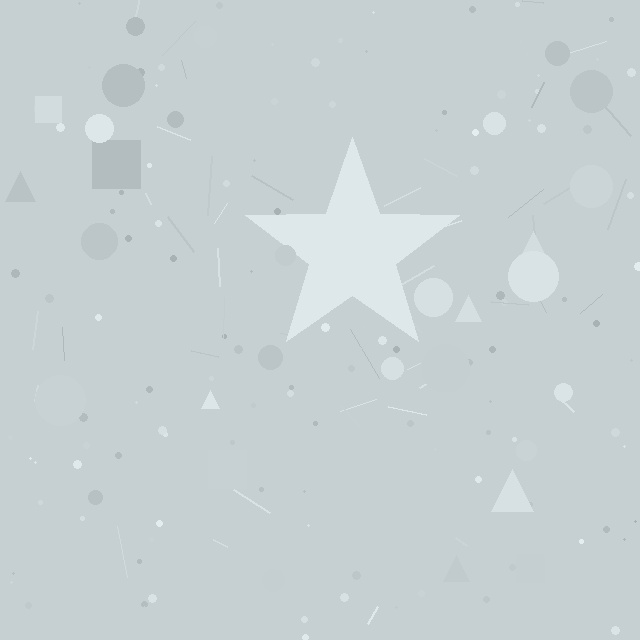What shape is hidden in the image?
A star is hidden in the image.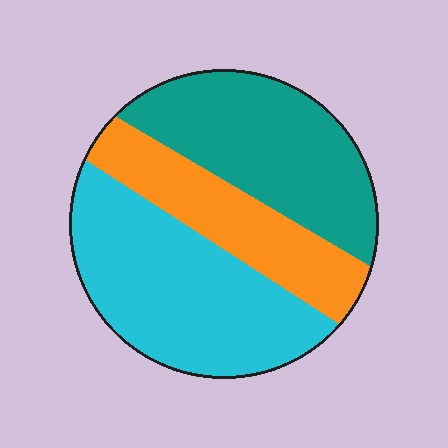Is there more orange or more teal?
Teal.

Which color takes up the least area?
Orange, at roughly 25%.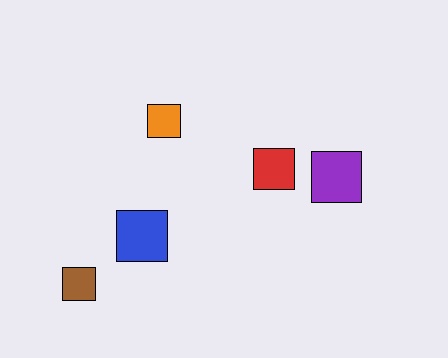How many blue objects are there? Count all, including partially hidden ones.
There is 1 blue object.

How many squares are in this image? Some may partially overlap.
There are 5 squares.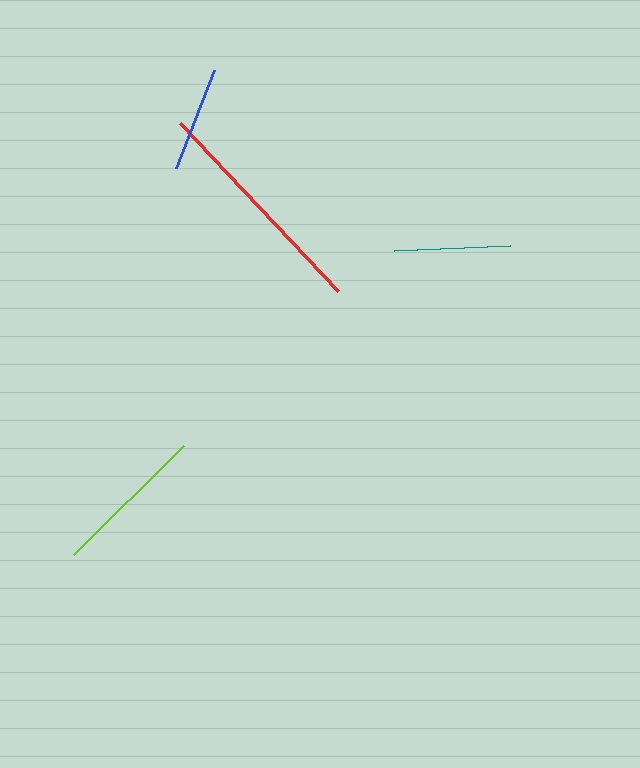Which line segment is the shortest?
The blue line is the shortest at approximately 105 pixels.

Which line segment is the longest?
The red line is the longest at approximately 230 pixels.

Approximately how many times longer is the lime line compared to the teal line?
The lime line is approximately 1.3 times the length of the teal line.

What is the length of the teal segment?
The teal segment is approximately 116 pixels long.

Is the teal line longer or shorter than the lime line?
The lime line is longer than the teal line.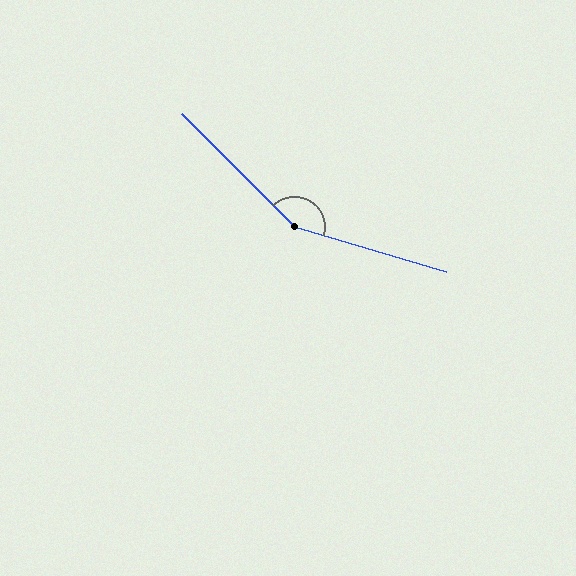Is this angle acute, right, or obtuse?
It is obtuse.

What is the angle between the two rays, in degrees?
Approximately 151 degrees.